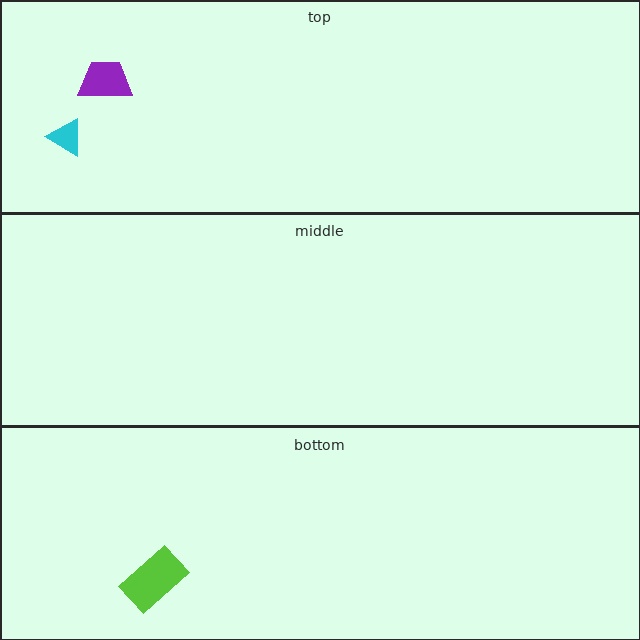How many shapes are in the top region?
2.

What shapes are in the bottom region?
The lime rectangle.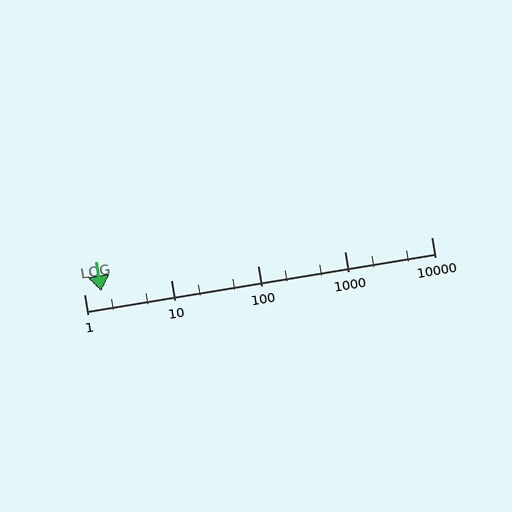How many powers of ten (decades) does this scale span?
The scale spans 4 decades, from 1 to 10000.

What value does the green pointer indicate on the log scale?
The pointer indicates approximately 1.6.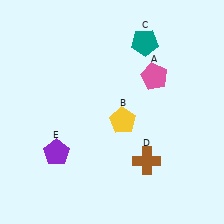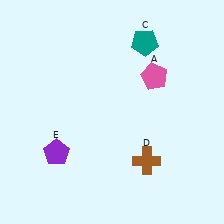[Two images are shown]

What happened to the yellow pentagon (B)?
The yellow pentagon (B) was removed in Image 2. It was in the bottom-right area of Image 1.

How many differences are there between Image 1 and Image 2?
There is 1 difference between the two images.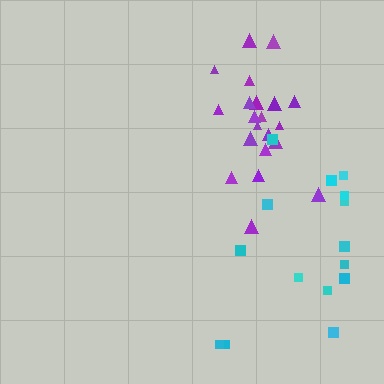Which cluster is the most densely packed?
Purple.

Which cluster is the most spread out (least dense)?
Cyan.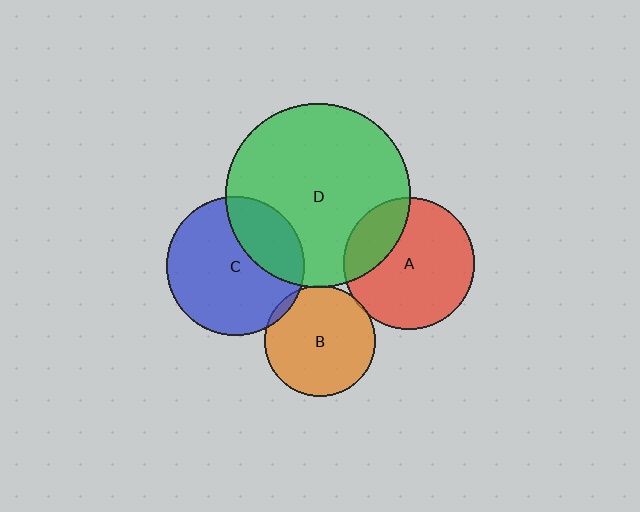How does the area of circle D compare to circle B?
Approximately 2.8 times.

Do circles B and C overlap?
Yes.